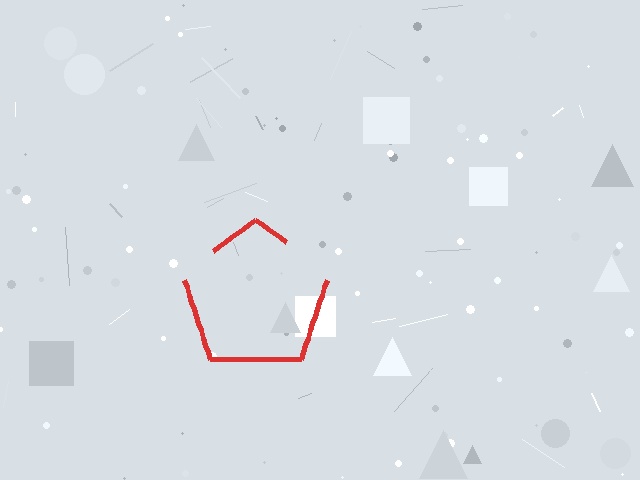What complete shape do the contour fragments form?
The contour fragments form a pentagon.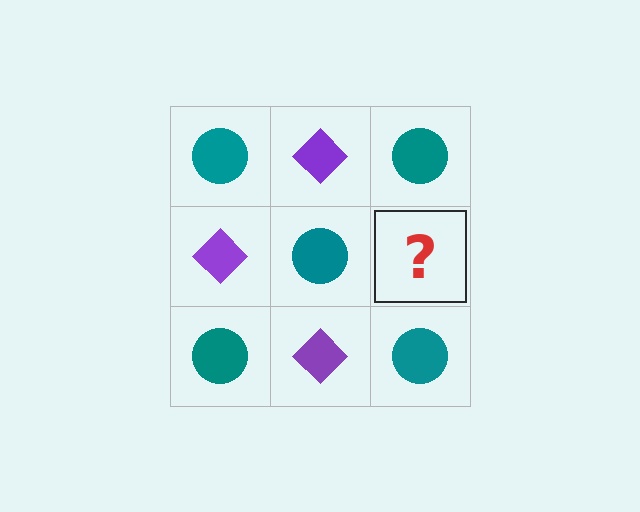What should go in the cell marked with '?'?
The missing cell should contain a purple diamond.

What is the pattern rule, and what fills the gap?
The rule is that it alternates teal circle and purple diamond in a checkerboard pattern. The gap should be filled with a purple diamond.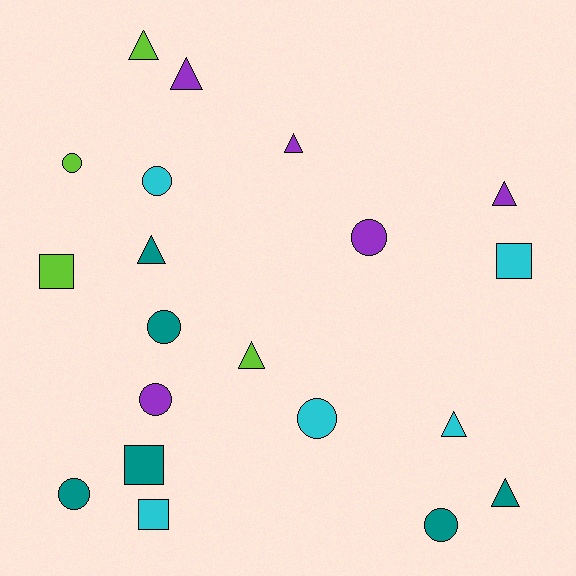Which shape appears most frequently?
Triangle, with 8 objects.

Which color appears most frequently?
Teal, with 6 objects.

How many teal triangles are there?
There are 2 teal triangles.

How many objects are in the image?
There are 20 objects.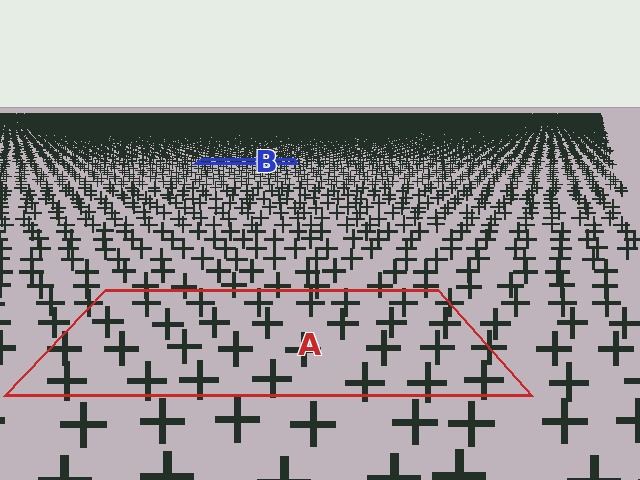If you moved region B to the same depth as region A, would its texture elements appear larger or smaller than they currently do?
They would appear larger. At a closer depth, the same texture elements are projected at a bigger on-screen size.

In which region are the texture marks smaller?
The texture marks are smaller in region B, because it is farther away.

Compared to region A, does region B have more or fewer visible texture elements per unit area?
Region B has more texture elements per unit area — they are packed more densely because it is farther away.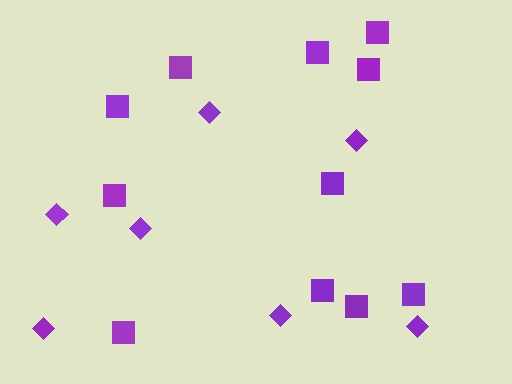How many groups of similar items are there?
There are 2 groups: one group of squares (11) and one group of diamonds (7).